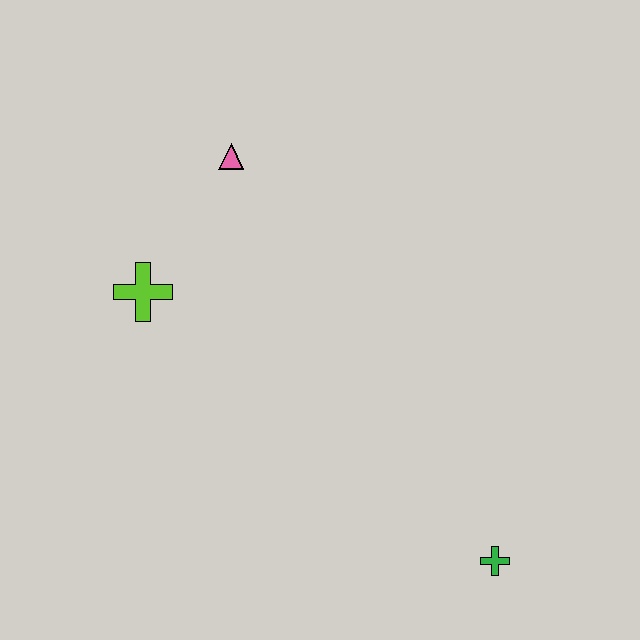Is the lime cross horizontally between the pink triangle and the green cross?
No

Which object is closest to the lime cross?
The pink triangle is closest to the lime cross.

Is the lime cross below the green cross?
No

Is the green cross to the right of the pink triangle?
Yes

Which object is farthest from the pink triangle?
The green cross is farthest from the pink triangle.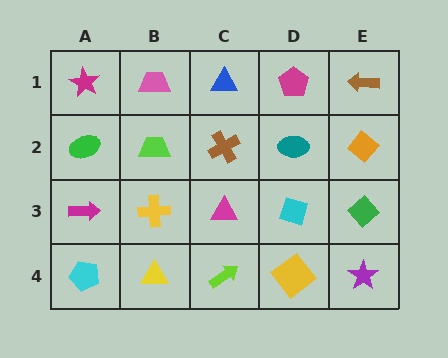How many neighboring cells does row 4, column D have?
3.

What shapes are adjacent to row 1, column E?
An orange diamond (row 2, column E), a magenta pentagon (row 1, column D).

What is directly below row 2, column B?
A yellow cross.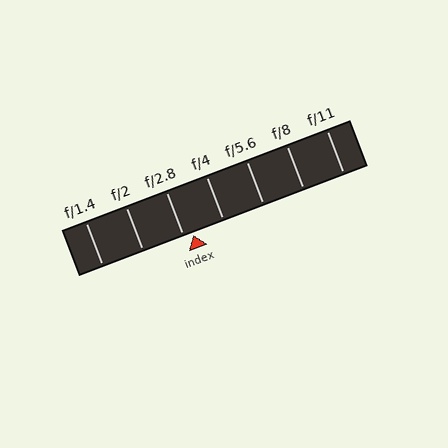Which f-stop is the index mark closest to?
The index mark is closest to f/2.8.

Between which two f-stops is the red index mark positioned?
The index mark is between f/2.8 and f/4.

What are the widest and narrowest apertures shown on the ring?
The widest aperture shown is f/1.4 and the narrowest is f/11.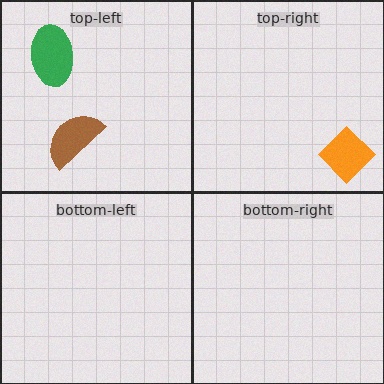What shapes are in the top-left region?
The green ellipse, the brown semicircle.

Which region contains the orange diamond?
The top-right region.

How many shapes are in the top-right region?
1.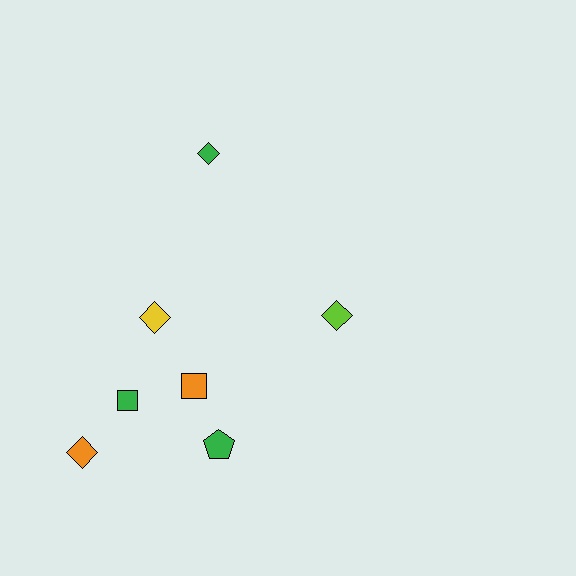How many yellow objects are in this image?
There is 1 yellow object.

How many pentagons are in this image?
There is 1 pentagon.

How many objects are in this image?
There are 7 objects.